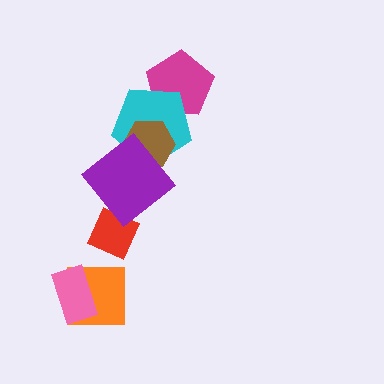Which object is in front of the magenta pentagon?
The cyan pentagon is in front of the magenta pentagon.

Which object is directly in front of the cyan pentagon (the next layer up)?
The brown hexagon is directly in front of the cyan pentagon.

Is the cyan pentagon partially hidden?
Yes, it is partially covered by another shape.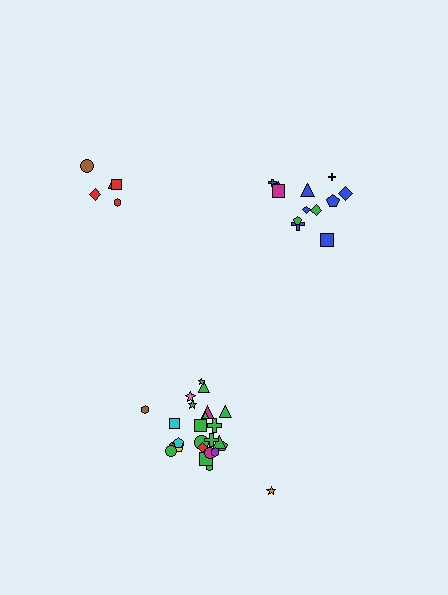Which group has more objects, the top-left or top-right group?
The top-right group.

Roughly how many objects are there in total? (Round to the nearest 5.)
Roughly 40 objects in total.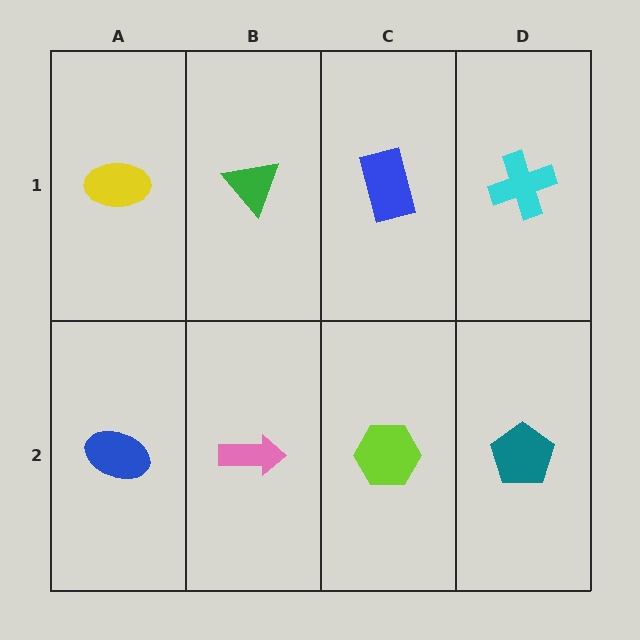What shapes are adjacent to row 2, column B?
A green triangle (row 1, column B), a blue ellipse (row 2, column A), a lime hexagon (row 2, column C).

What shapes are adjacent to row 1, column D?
A teal pentagon (row 2, column D), a blue rectangle (row 1, column C).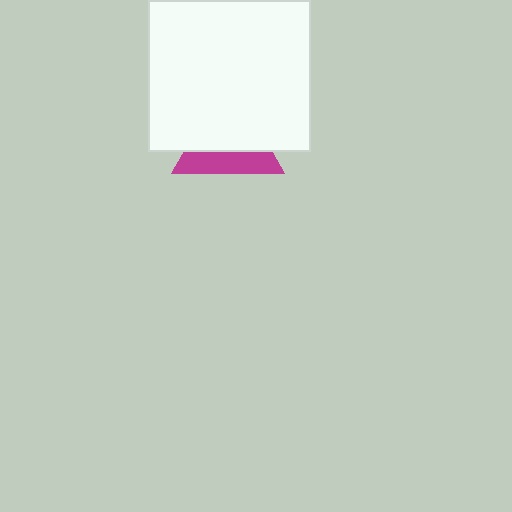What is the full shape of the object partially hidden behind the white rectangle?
The partially hidden object is a magenta triangle.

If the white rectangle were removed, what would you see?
You would see the complete magenta triangle.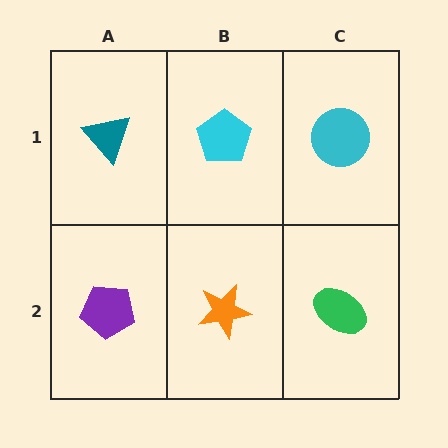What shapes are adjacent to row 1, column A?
A purple pentagon (row 2, column A), a cyan pentagon (row 1, column B).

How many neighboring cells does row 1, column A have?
2.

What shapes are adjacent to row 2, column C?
A cyan circle (row 1, column C), an orange star (row 2, column B).